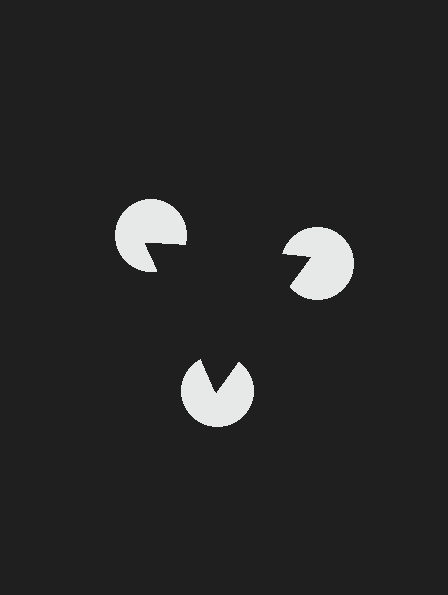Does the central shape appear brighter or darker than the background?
It typically appears slightly darker than the background, even though no actual brightness change is drawn.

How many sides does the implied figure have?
3 sides.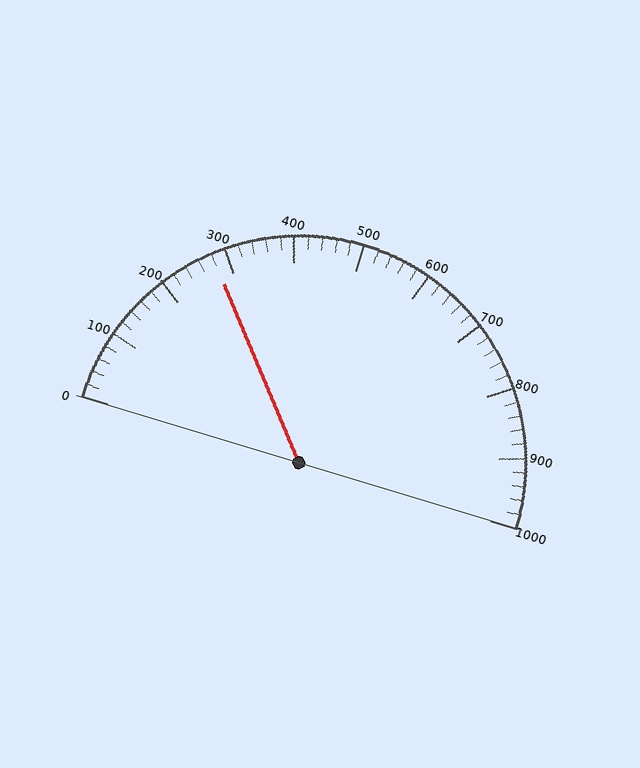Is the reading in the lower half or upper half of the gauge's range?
The reading is in the lower half of the range (0 to 1000).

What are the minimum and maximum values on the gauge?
The gauge ranges from 0 to 1000.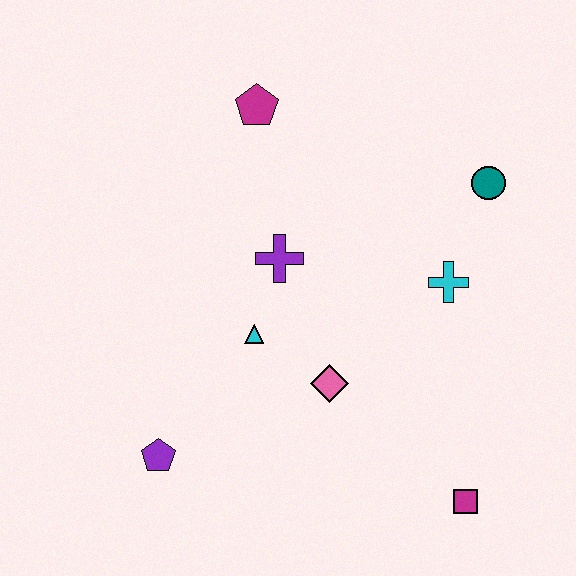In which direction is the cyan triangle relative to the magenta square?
The cyan triangle is to the left of the magenta square.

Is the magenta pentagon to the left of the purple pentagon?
No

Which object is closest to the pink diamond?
The cyan triangle is closest to the pink diamond.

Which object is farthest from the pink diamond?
The magenta pentagon is farthest from the pink diamond.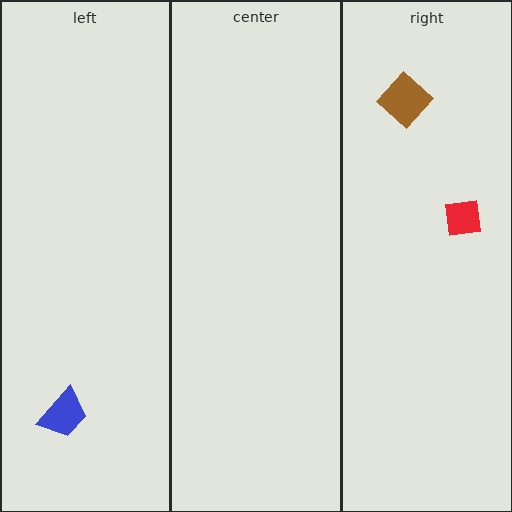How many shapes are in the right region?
2.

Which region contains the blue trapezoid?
The left region.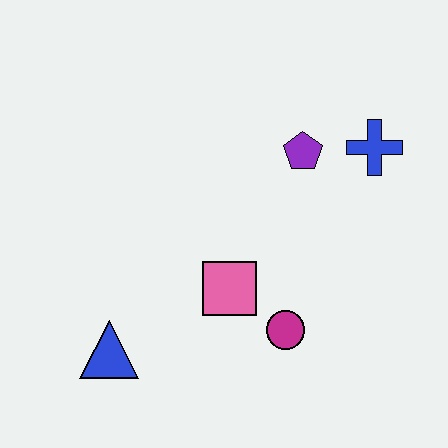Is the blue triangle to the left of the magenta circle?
Yes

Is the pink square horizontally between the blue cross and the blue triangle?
Yes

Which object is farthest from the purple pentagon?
The blue triangle is farthest from the purple pentagon.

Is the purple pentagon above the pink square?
Yes